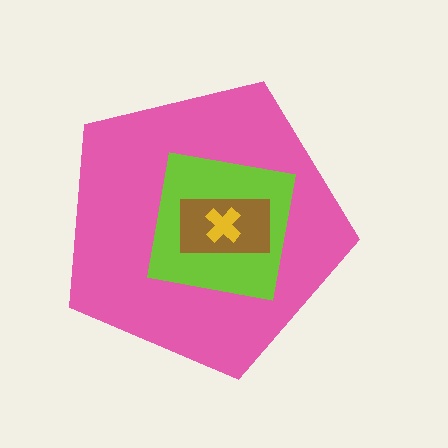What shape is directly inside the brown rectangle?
The yellow cross.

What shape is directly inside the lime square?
The brown rectangle.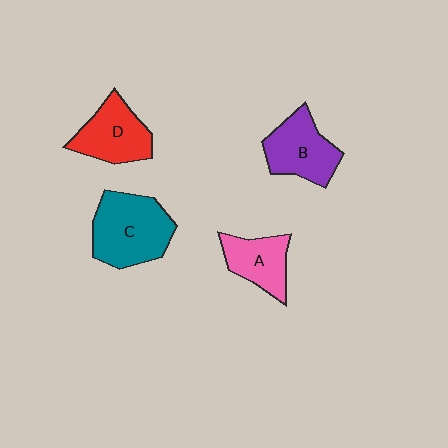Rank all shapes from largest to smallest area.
From largest to smallest: C (teal), B (purple), D (red), A (pink).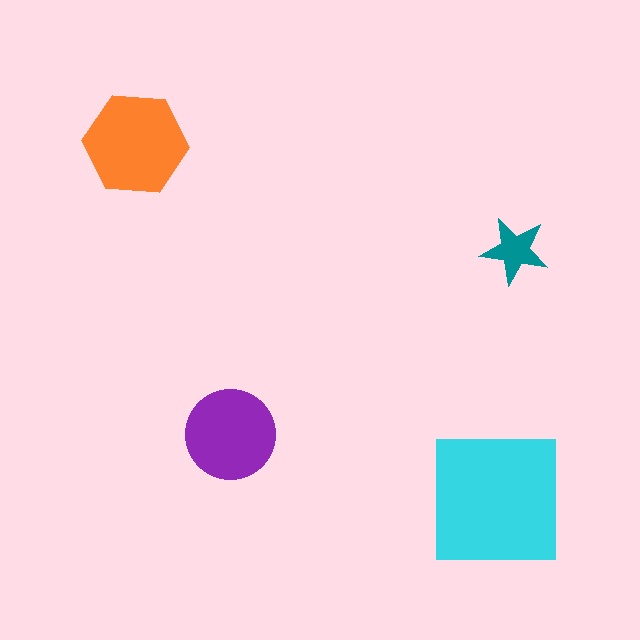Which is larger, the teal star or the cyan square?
The cyan square.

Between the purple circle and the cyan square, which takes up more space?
The cyan square.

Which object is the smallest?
The teal star.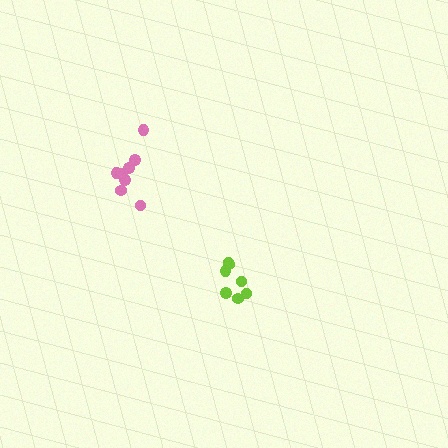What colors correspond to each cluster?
The clusters are colored: lime, pink.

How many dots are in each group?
Group 1: 7 dots, Group 2: 8 dots (15 total).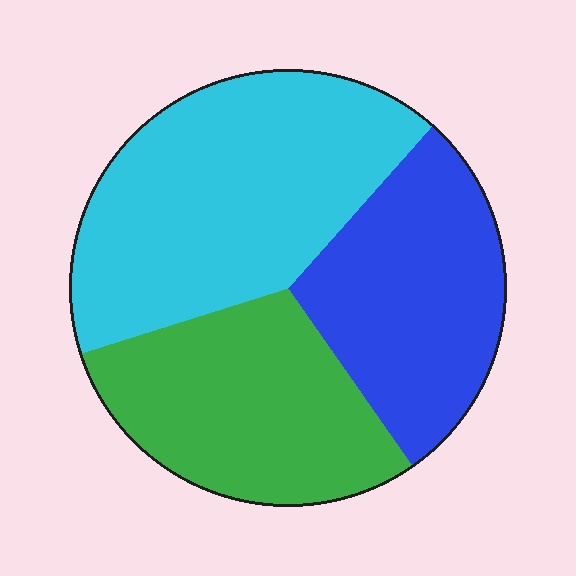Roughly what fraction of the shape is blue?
Blue takes up about one quarter (1/4) of the shape.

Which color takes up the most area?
Cyan, at roughly 40%.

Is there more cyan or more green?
Cyan.